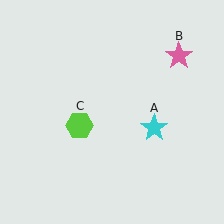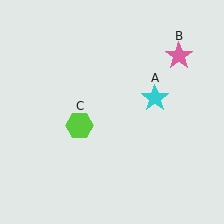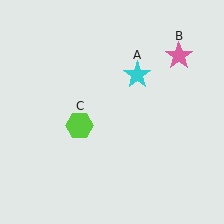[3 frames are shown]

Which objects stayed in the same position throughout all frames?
Pink star (object B) and lime hexagon (object C) remained stationary.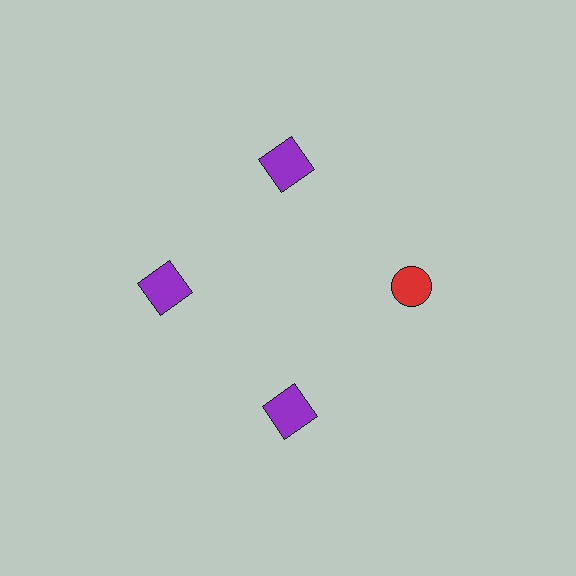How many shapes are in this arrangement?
There are 4 shapes arranged in a ring pattern.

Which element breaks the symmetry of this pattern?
The red circle at roughly the 3 o'clock position breaks the symmetry. All other shapes are purple squares.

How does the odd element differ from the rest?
It differs in both color (red instead of purple) and shape (circle instead of square).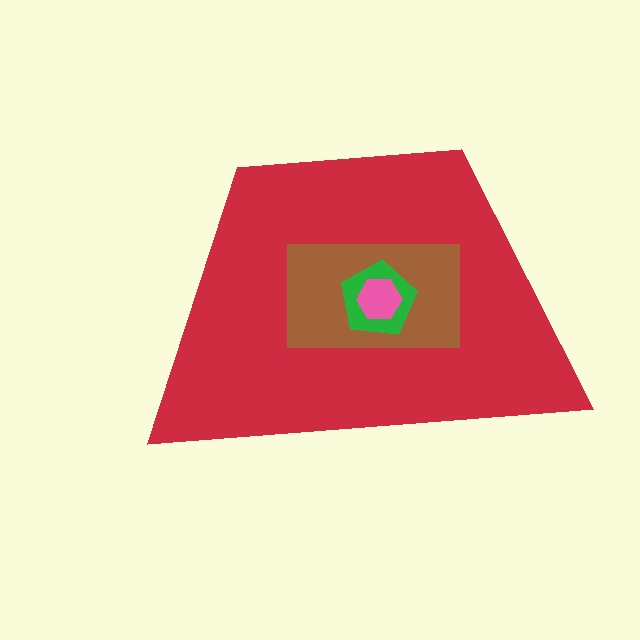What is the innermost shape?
The pink hexagon.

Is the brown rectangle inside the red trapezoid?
Yes.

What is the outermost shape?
The red trapezoid.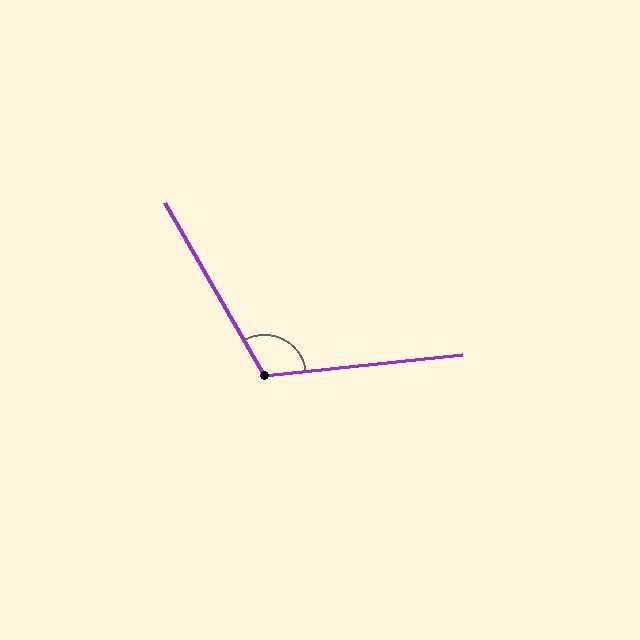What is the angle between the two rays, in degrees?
Approximately 114 degrees.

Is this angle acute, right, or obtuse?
It is obtuse.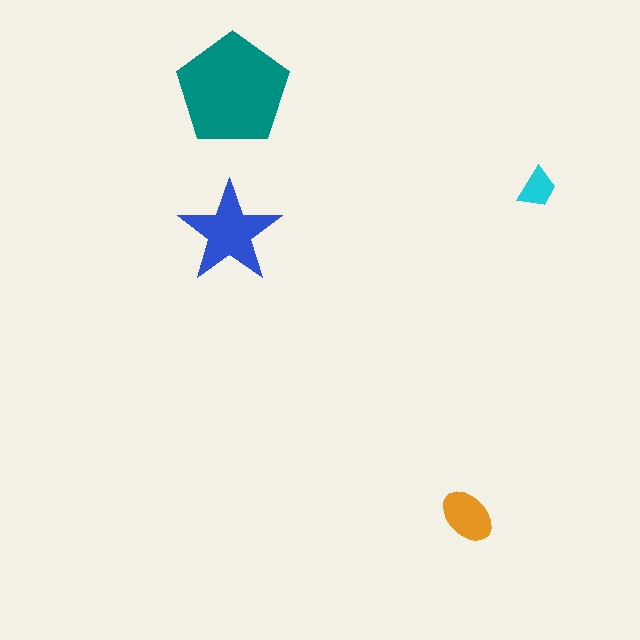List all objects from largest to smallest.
The teal pentagon, the blue star, the orange ellipse, the cyan trapezoid.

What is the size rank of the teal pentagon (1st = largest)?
1st.